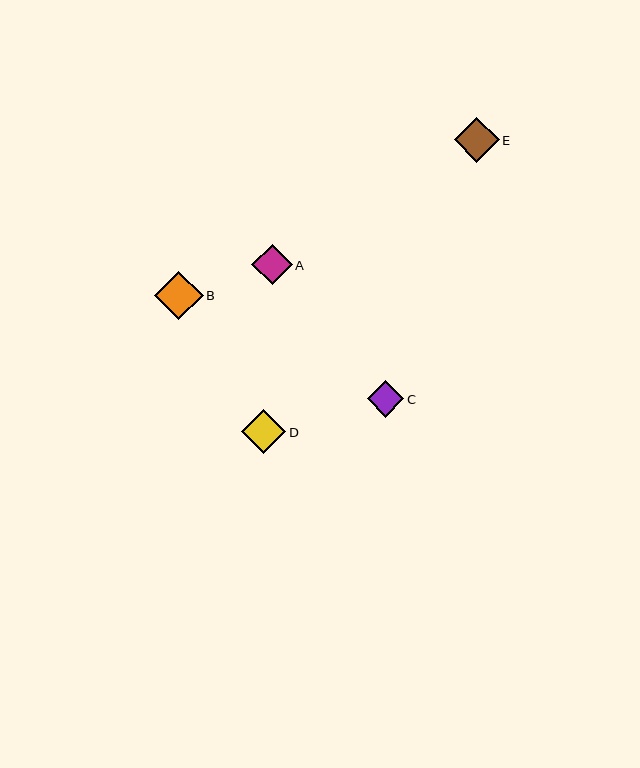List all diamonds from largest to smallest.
From largest to smallest: B, E, D, A, C.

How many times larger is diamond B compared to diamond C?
Diamond B is approximately 1.3 times the size of diamond C.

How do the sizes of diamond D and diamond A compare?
Diamond D and diamond A are approximately the same size.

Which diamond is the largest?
Diamond B is the largest with a size of approximately 49 pixels.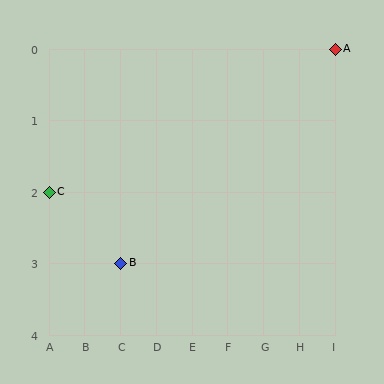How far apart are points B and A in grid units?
Points B and A are 6 columns and 3 rows apart (about 6.7 grid units diagonally).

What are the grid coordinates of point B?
Point B is at grid coordinates (C, 3).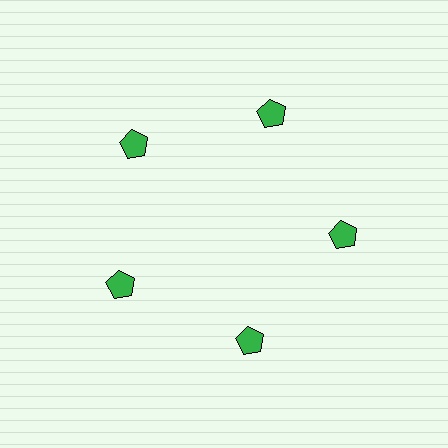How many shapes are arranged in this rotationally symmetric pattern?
There are 5 shapes, arranged in 5 groups of 1.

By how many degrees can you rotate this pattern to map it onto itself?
The pattern maps onto itself every 72 degrees of rotation.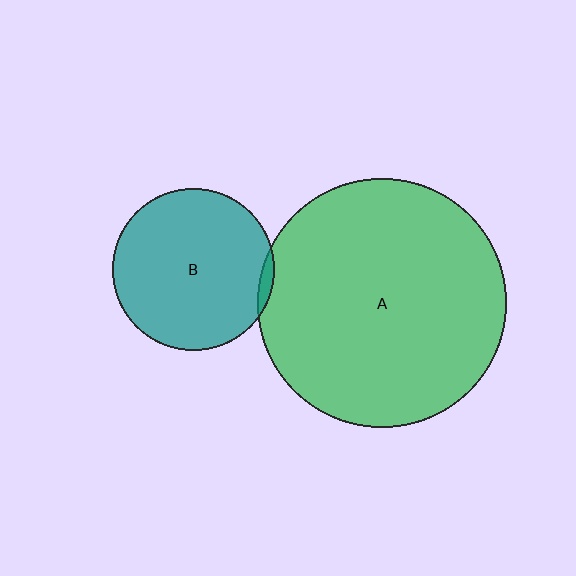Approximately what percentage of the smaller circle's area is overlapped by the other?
Approximately 5%.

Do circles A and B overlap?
Yes.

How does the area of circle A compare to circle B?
Approximately 2.4 times.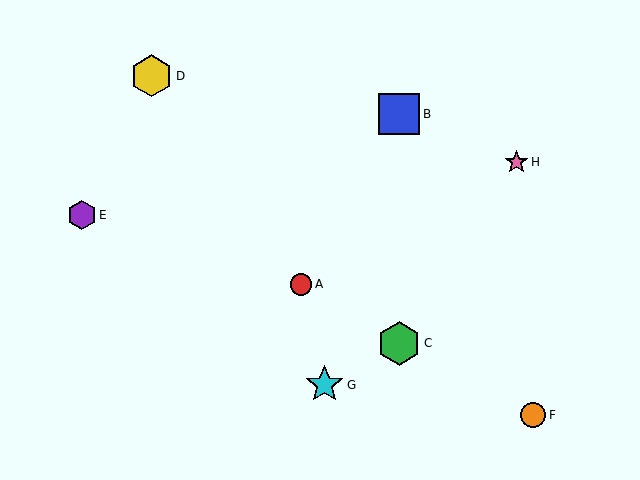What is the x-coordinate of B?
Object B is at x≈399.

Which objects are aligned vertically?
Objects B, C are aligned vertically.